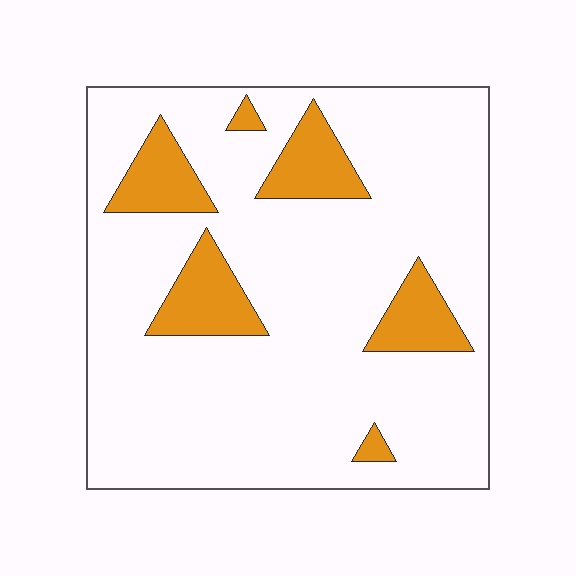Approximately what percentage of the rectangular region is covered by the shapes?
Approximately 15%.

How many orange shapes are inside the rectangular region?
6.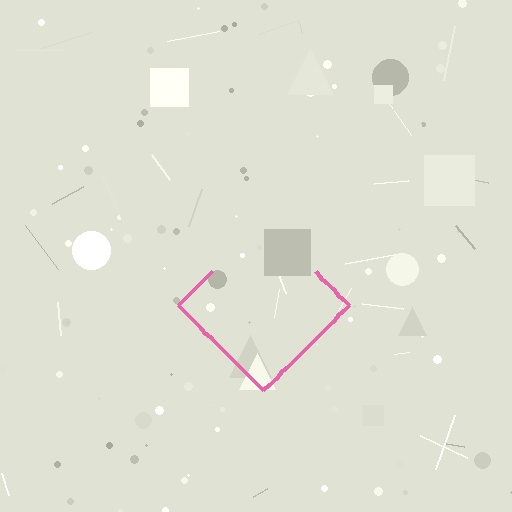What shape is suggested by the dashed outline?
The dashed outline suggests a diamond.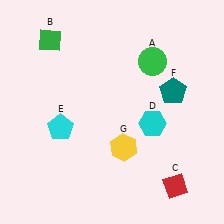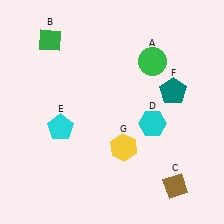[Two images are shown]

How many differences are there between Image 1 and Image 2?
There is 1 difference between the two images.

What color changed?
The diamond (C) changed from red in Image 1 to brown in Image 2.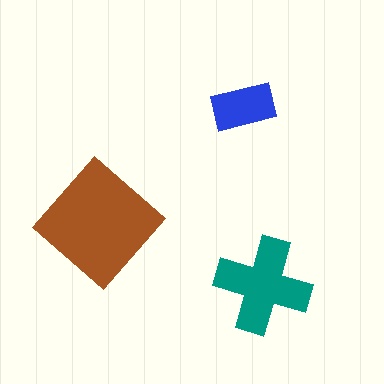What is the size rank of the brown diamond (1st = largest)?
1st.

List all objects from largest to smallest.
The brown diamond, the teal cross, the blue rectangle.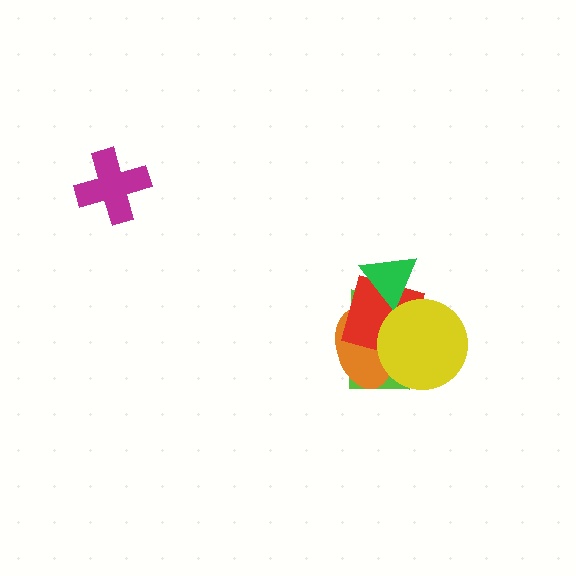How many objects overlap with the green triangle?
2 objects overlap with the green triangle.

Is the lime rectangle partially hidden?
Yes, it is partially covered by another shape.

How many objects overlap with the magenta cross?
0 objects overlap with the magenta cross.